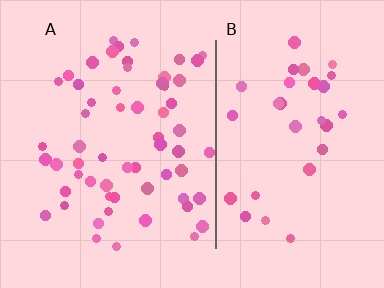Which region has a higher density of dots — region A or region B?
A (the left).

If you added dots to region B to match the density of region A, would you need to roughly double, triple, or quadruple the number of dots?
Approximately double.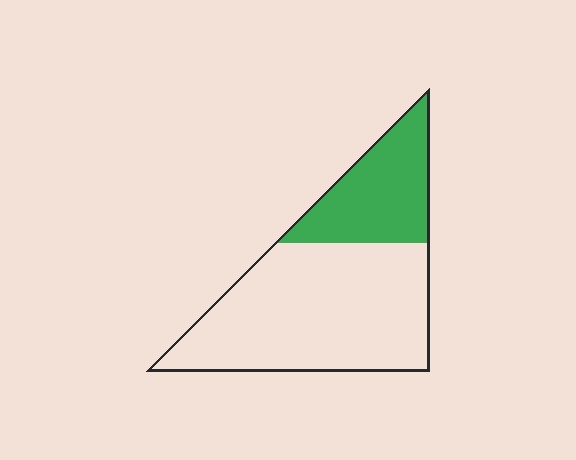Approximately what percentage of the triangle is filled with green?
Approximately 30%.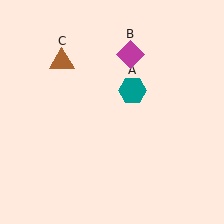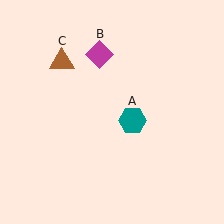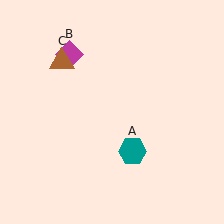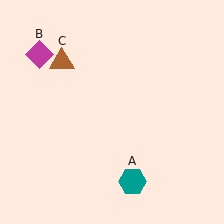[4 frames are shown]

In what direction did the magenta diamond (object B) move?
The magenta diamond (object B) moved left.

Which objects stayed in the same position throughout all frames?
Brown triangle (object C) remained stationary.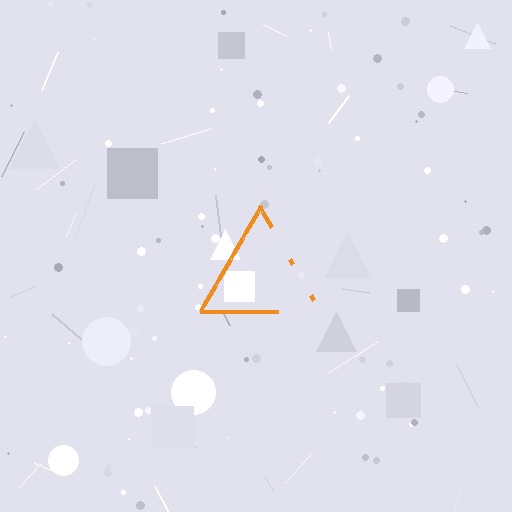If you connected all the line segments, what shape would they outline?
They would outline a triangle.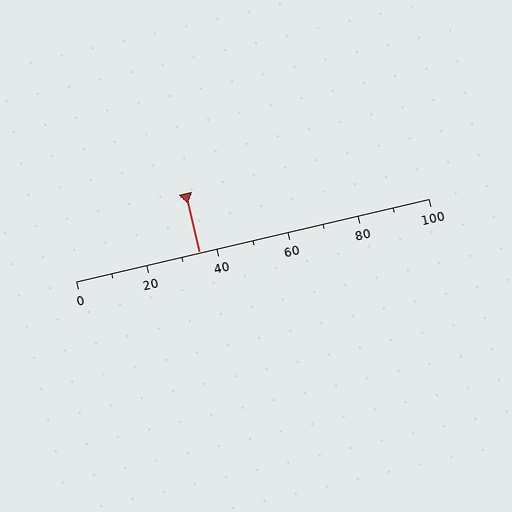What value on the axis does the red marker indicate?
The marker indicates approximately 35.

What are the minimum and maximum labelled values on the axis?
The axis runs from 0 to 100.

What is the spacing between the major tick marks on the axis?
The major ticks are spaced 20 apart.